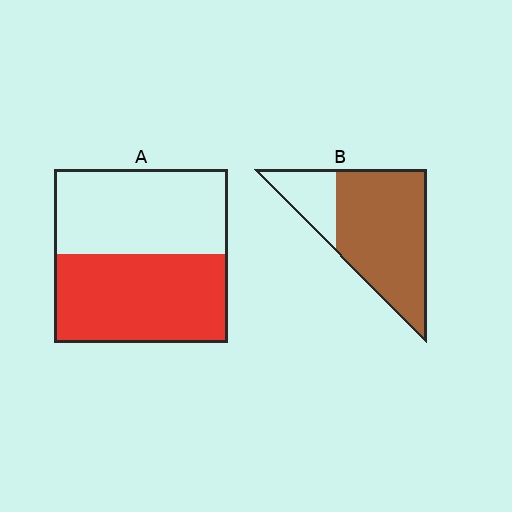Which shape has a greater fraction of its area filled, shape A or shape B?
Shape B.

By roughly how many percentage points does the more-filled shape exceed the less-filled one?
By roughly 25 percentage points (B over A).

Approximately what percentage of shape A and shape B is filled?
A is approximately 50% and B is approximately 80%.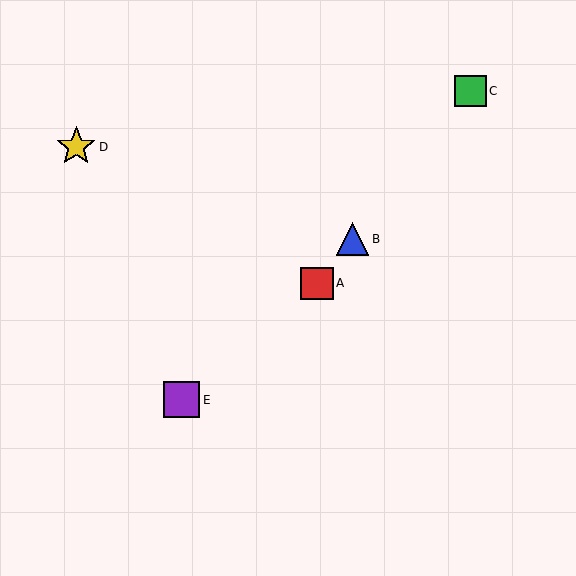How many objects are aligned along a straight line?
3 objects (A, B, C) are aligned along a straight line.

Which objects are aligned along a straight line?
Objects A, B, C are aligned along a straight line.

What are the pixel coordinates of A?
Object A is at (317, 283).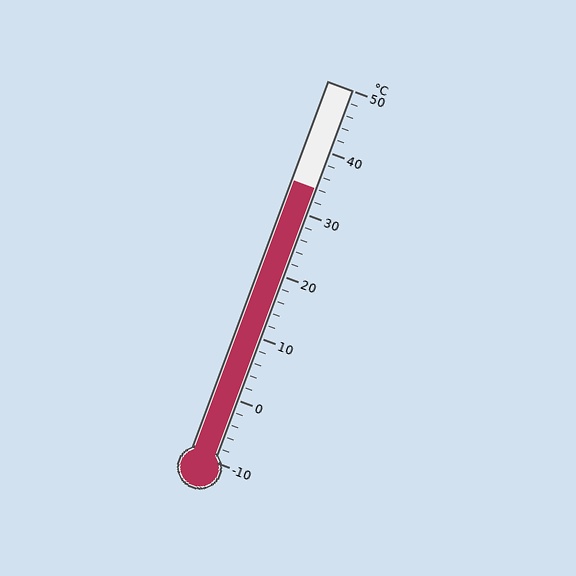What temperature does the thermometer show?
The thermometer shows approximately 34°C.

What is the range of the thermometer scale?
The thermometer scale ranges from -10°C to 50°C.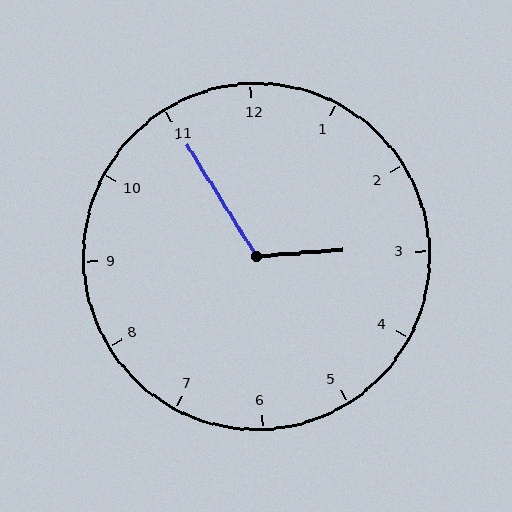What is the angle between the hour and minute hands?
Approximately 118 degrees.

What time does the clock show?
2:55.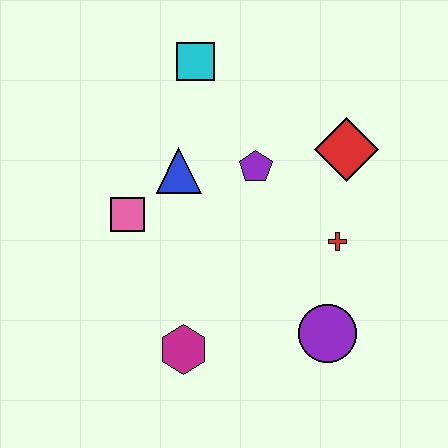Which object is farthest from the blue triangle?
The purple circle is farthest from the blue triangle.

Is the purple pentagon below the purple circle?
No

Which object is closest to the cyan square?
The blue triangle is closest to the cyan square.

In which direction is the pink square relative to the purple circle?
The pink square is to the left of the purple circle.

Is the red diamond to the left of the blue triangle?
No